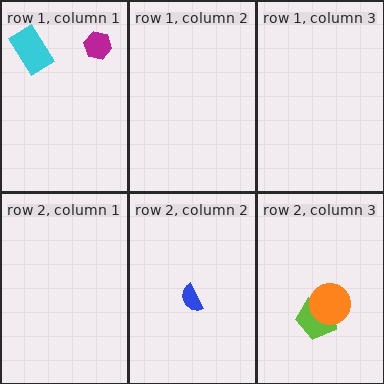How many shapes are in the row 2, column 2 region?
1.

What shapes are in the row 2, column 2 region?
The blue semicircle.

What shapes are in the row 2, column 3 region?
The lime pentagon, the orange circle.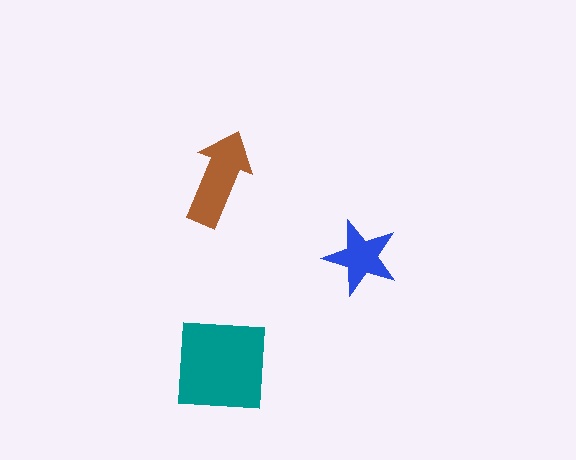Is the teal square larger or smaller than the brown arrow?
Larger.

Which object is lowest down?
The teal square is bottommost.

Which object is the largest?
The teal square.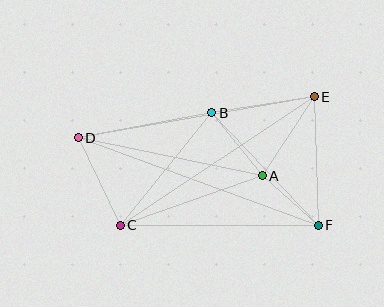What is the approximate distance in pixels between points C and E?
The distance between C and E is approximately 233 pixels.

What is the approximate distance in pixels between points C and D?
The distance between C and D is approximately 97 pixels.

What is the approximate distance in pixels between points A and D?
The distance between A and D is approximately 188 pixels.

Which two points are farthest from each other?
Points D and F are farthest from each other.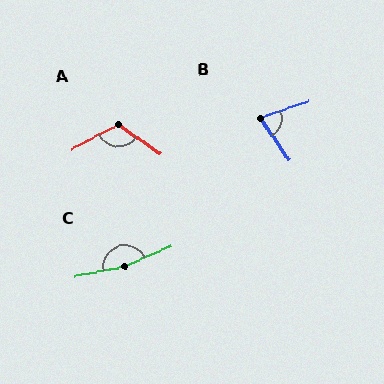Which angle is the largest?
C, at approximately 167 degrees.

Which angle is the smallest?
B, at approximately 75 degrees.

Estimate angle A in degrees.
Approximately 118 degrees.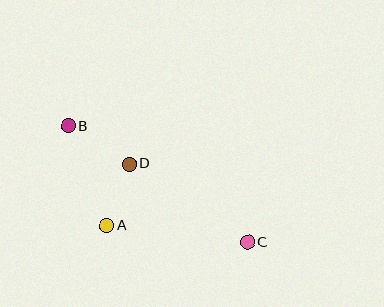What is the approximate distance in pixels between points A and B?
The distance between A and B is approximately 107 pixels.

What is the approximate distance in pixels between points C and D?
The distance between C and D is approximately 142 pixels.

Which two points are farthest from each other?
Points B and C are farthest from each other.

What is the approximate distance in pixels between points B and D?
The distance between B and D is approximately 72 pixels.